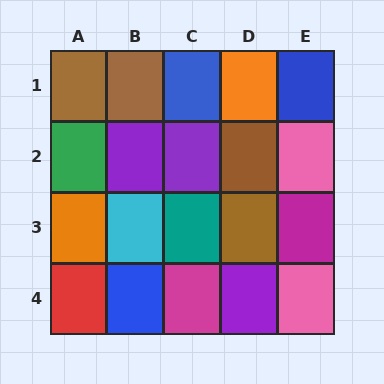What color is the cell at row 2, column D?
Brown.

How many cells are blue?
3 cells are blue.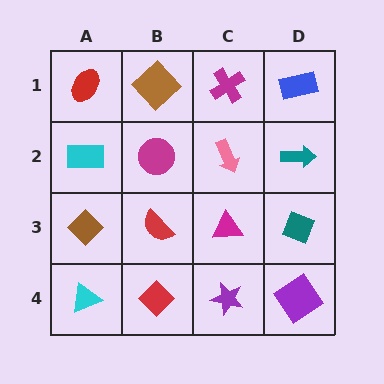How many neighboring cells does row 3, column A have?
3.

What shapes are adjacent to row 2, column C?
A magenta cross (row 1, column C), a magenta triangle (row 3, column C), a magenta circle (row 2, column B), a teal arrow (row 2, column D).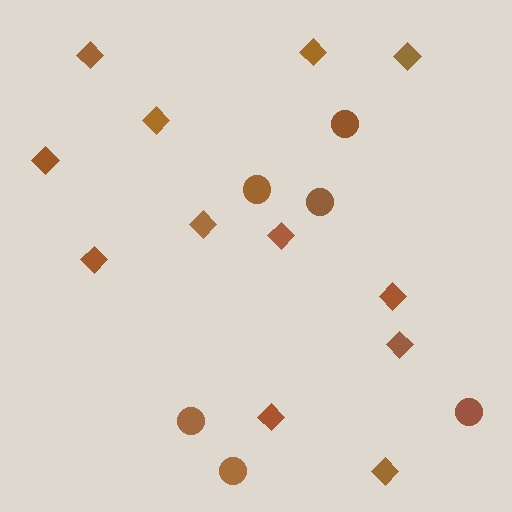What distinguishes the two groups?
There are 2 groups: one group of diamonds (12) and one group of circles (6).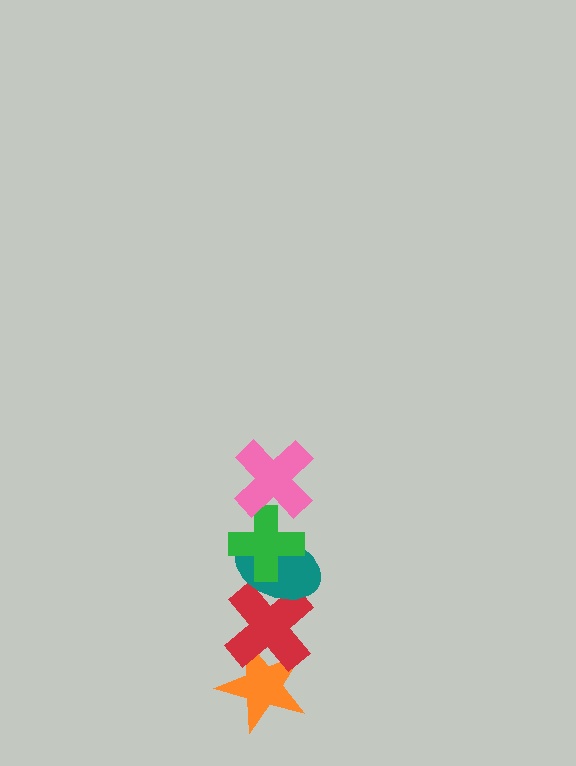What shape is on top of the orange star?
The red cross is on top of the orange star.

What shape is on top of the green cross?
The pink cross is on top of the green cross.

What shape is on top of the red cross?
The teal ellipse is on top of the red cross.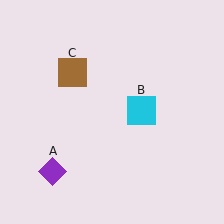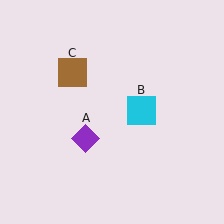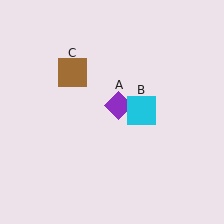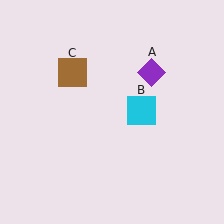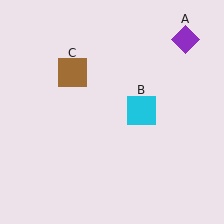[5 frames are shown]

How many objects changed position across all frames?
1 object changed position: purple diamond (object A).